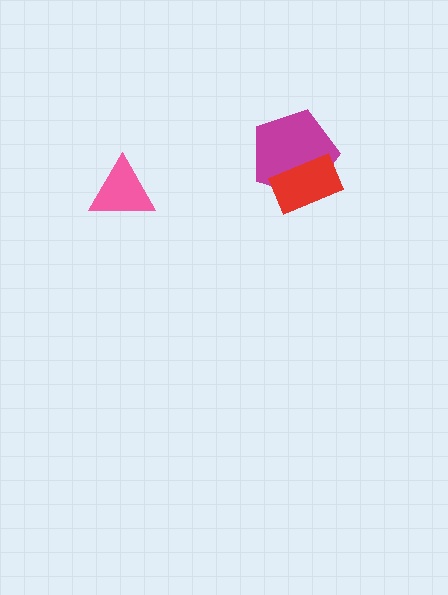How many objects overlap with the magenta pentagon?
1 object overlaps with the magenta pentagon.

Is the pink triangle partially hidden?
No, no other shape covers it.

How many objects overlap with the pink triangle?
0 objects overlap with the pink triangle.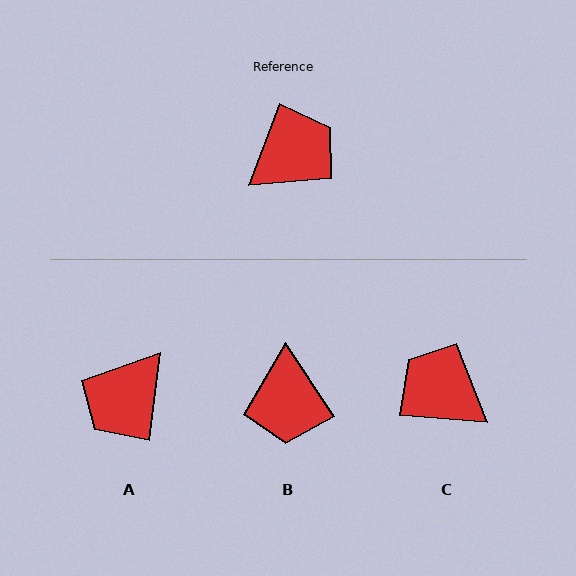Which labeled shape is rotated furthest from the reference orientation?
A, about 166 degrees away.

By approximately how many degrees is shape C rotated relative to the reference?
Approximately 106 degrees counter-clockwise.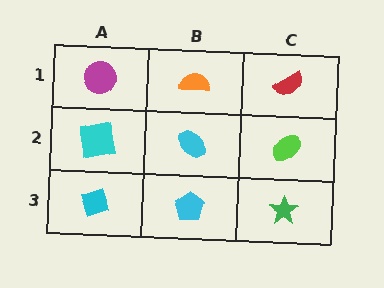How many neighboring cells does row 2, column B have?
4.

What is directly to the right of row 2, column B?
A lime ellipse.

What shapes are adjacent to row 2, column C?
A red semicircle (row 1, column C), a green star (row 3, column C), a cyan ellipse (row 2, column B).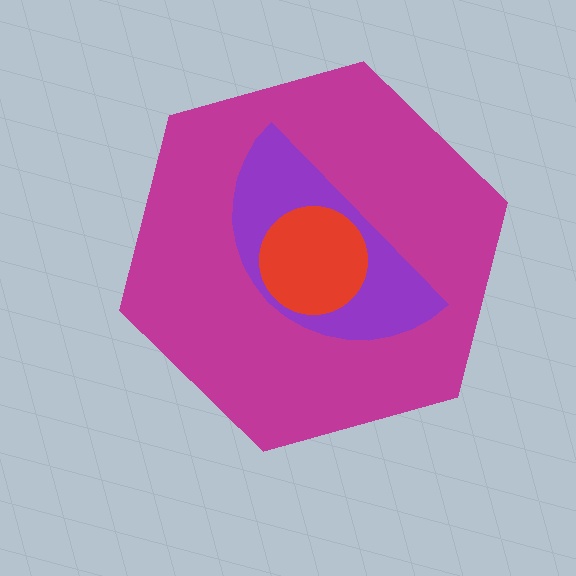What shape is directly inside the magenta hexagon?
The purple semicircle.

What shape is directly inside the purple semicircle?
The red circle.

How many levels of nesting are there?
3.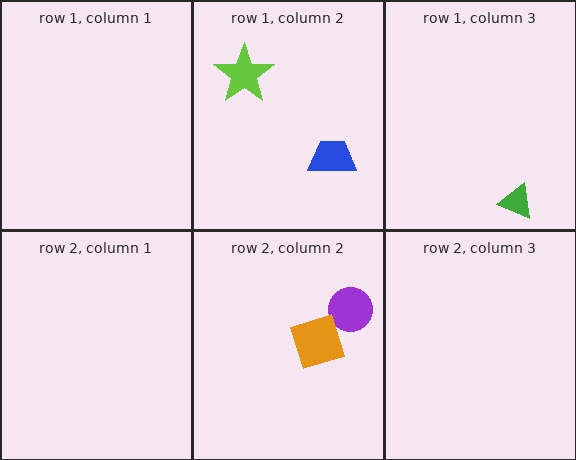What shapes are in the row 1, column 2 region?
The blue trapezoid, the lime star.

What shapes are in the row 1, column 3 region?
The green triangle.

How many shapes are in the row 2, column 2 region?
2.